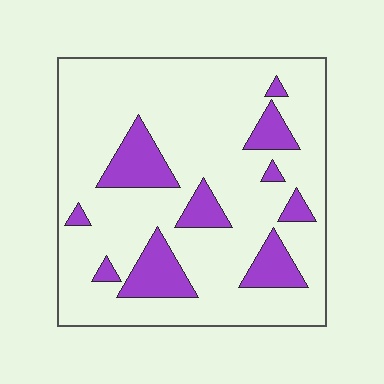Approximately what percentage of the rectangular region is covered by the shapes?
Approximately 20%.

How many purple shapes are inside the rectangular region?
10.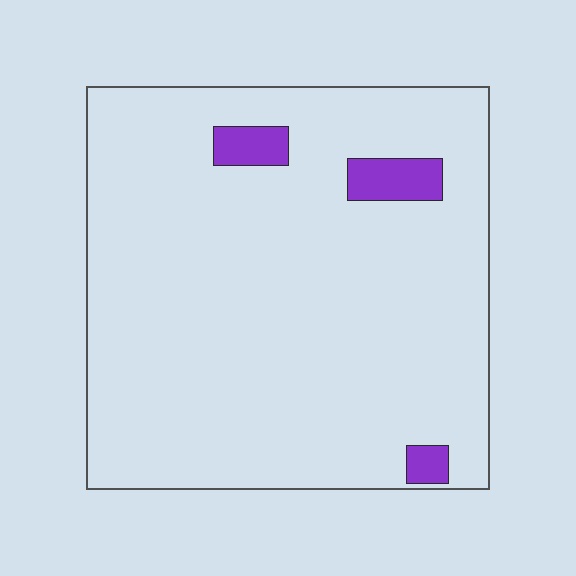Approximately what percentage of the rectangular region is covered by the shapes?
Approximately 5%.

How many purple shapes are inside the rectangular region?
3.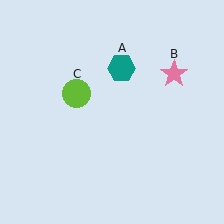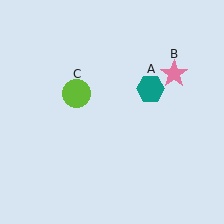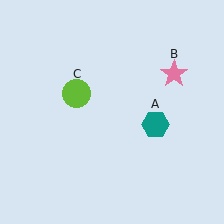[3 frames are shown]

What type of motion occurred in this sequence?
The teal hexagon (object A) rotated clockwise around the center of the scene.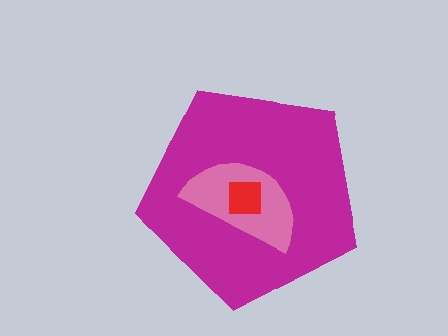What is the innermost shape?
The red square.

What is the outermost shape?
The magenta pentagon.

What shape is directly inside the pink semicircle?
The red square.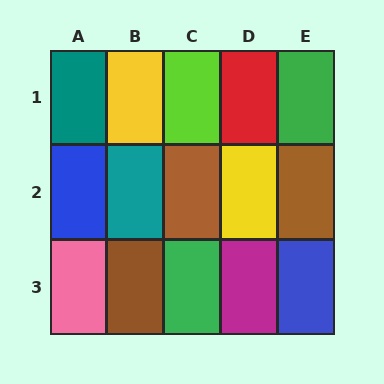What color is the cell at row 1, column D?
Red.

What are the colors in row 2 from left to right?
Blue, teal, brown, yellow, brown.